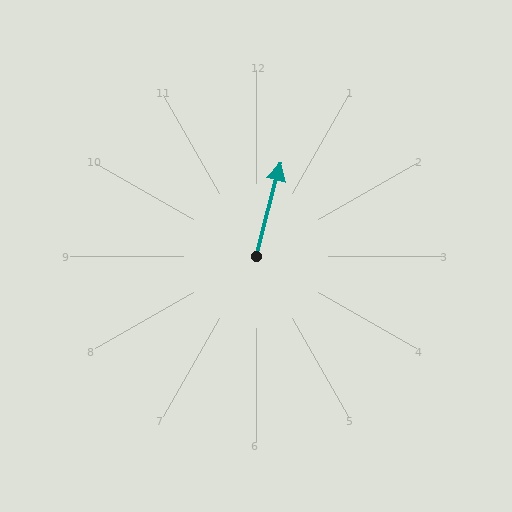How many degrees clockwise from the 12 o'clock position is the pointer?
Approximately 15 degrees.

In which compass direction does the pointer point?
North.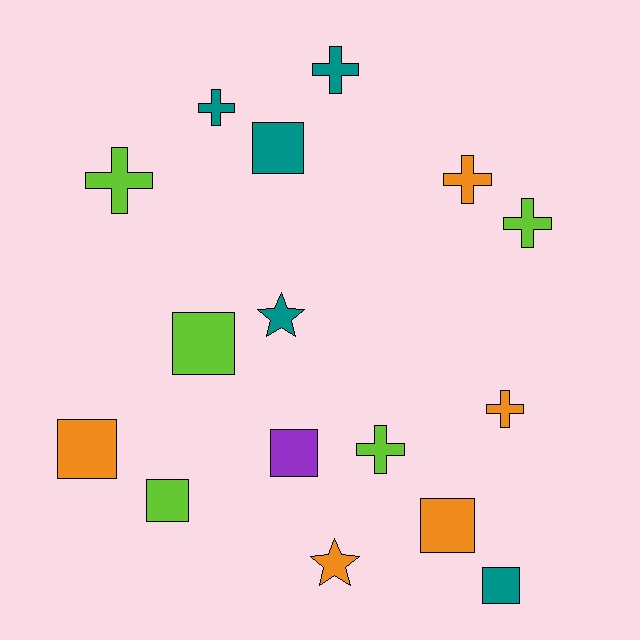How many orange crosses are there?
There are 2 orange crosses.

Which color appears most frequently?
Lime, with 5 objects.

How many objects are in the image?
There are 16 objects.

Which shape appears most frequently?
Cross, with 7 objects.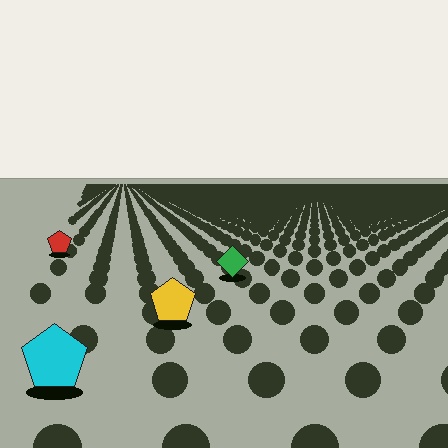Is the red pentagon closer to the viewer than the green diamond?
No. The green diamond is closer — you can tell from the texture gradient: the ground texture is coarser near it.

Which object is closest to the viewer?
The cyan pentagon is closest. The texture marks near it are larger and more spread out.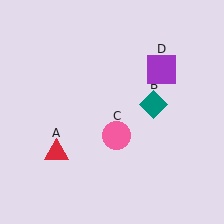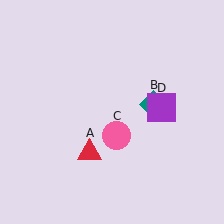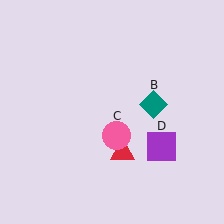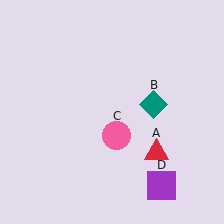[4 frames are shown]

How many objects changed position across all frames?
2 objects changed position: red triangle (object A), purple square (object D).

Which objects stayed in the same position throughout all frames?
Teal diamond (object B) and pink circle (object C) remained stationary.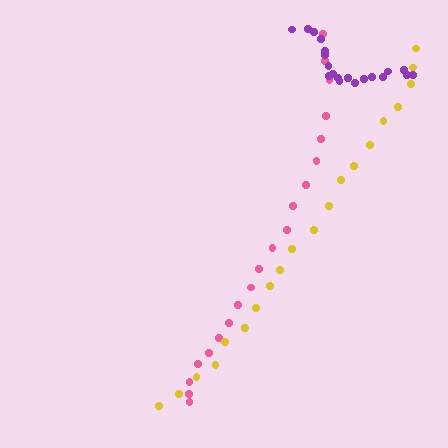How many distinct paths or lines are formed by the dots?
There are 3 distinct paths.